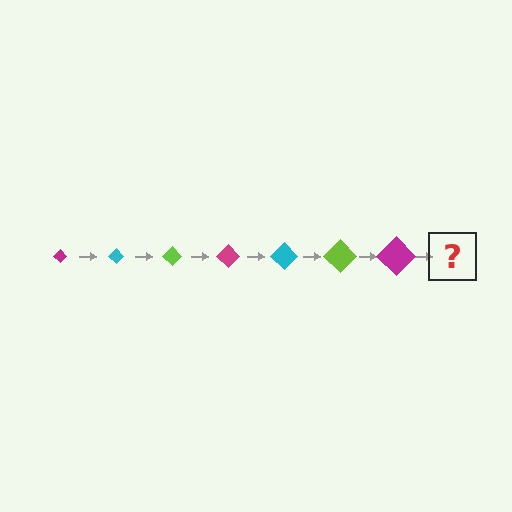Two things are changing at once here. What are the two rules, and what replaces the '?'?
The two rules are that the diamond grows larger each step and the color cycles through magenta, cyan, and lime. The '?' should be a cyan diamond, larger than the previous one.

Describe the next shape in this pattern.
It should be a cyan diamond, larger than the previous one.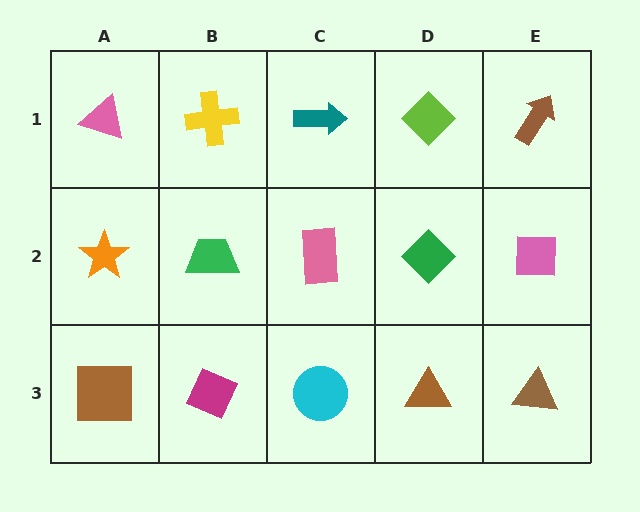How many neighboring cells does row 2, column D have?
4.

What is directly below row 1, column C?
A pink rectangle.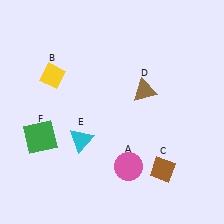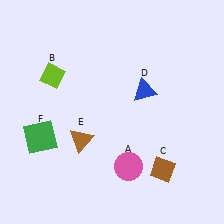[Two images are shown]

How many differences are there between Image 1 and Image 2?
There are 3 differences between the two images.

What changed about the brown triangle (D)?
In Image 1, D is brown. In Image 2, it changed to blue.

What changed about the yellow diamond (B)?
In Image 1, B is yellow. In Image 2, it changed to lime.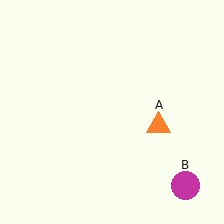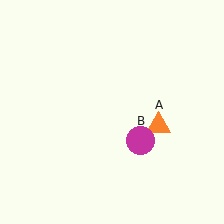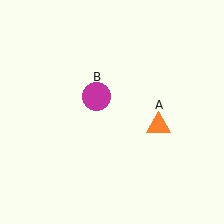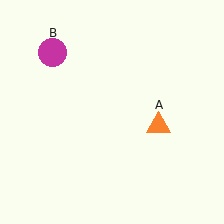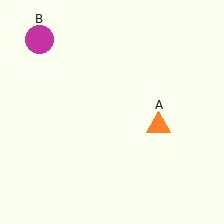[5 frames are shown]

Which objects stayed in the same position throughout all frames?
Orange triangle (object A) remained stationary.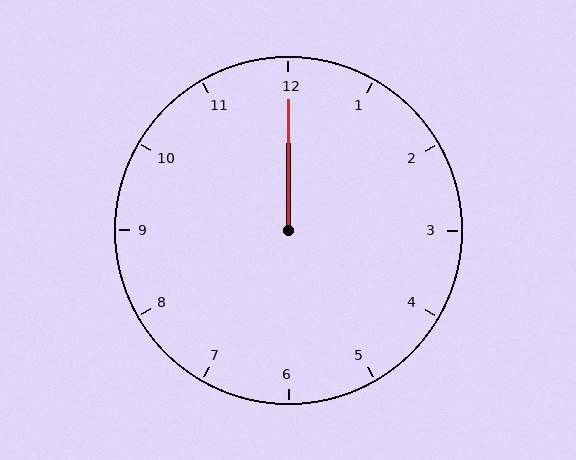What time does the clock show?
12:00.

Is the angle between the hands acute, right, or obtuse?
It is acute.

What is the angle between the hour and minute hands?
Approximately 0 degrees.